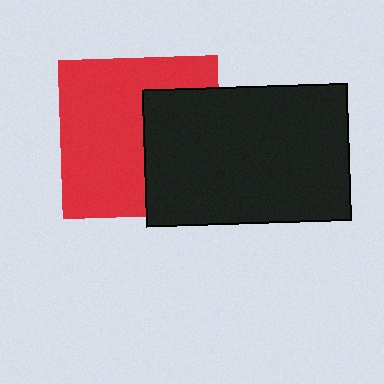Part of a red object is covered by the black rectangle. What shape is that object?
It is a square.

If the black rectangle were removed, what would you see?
You would see the complete red square.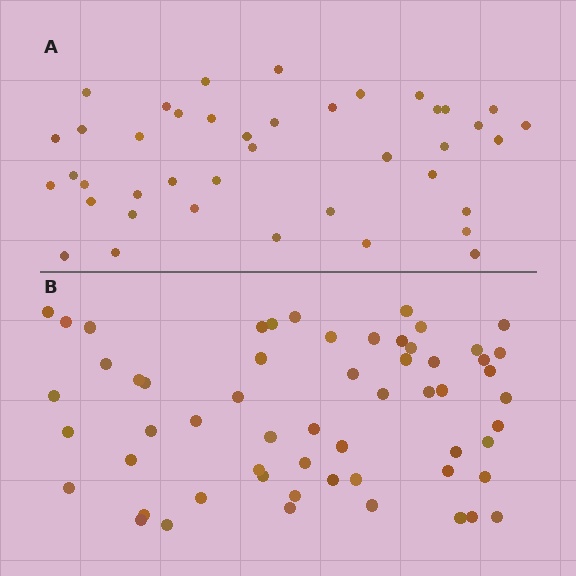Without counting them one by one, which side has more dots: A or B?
Region B (the bottom region) has more dots.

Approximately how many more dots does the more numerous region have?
Region B has approximately 15 more dots than region A.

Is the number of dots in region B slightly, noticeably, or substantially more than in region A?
Region B has noticeably more, but not dramatically so. The ratio is roughly 1.4 to 1.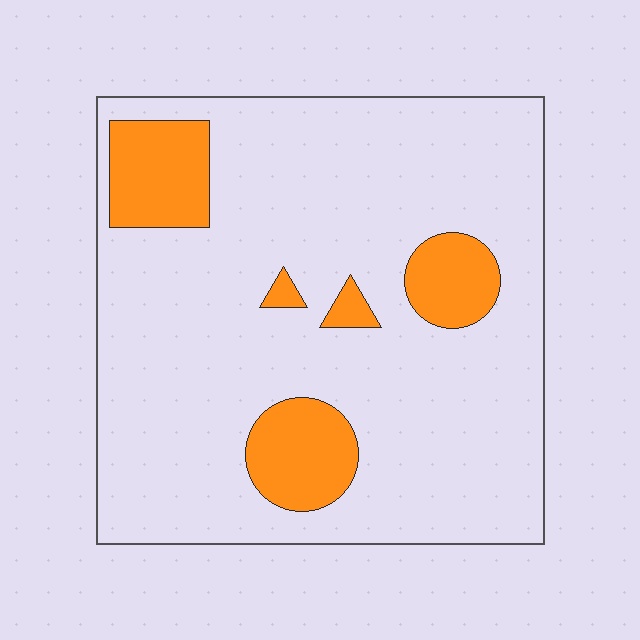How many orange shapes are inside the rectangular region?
5.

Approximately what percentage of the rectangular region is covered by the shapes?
Approximately 15%.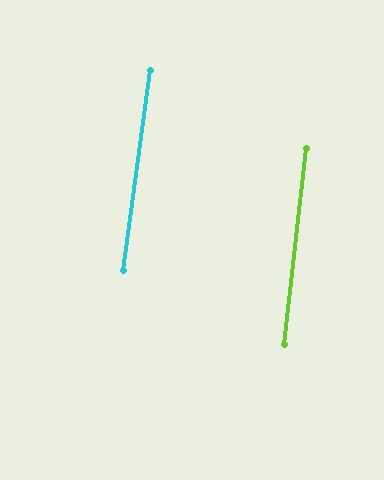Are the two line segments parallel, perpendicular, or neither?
Parallel — their directions differ by only 1.2°.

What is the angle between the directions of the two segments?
Approximately 1 degree.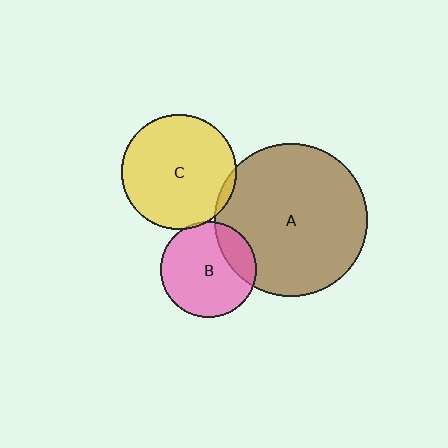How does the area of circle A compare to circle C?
Approximately 1.8 times.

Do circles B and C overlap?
Yes.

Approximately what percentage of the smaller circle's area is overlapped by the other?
Approximately 5%.